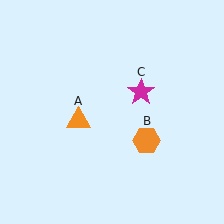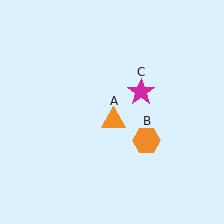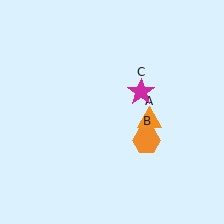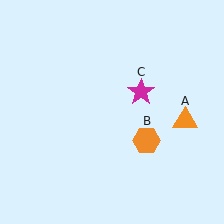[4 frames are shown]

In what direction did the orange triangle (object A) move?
The orange triangle (object A) moved right.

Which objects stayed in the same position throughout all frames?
Orange hexagon (object B) and magenta star (object C) remained stationary.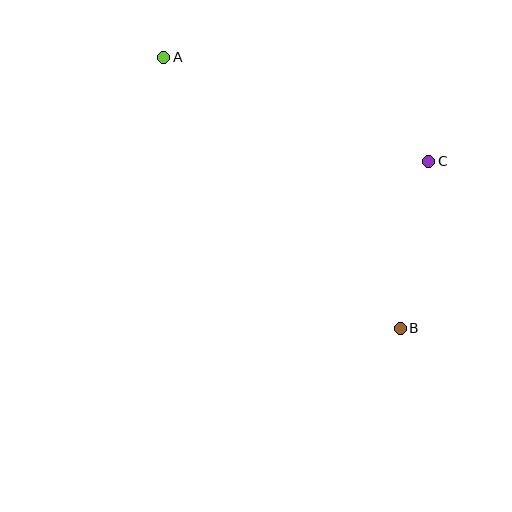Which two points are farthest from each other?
Points A and B are farthest from each other.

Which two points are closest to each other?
Points B and C are closest to each other.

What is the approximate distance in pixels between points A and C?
The distance between A and C is approximately 285 pixels.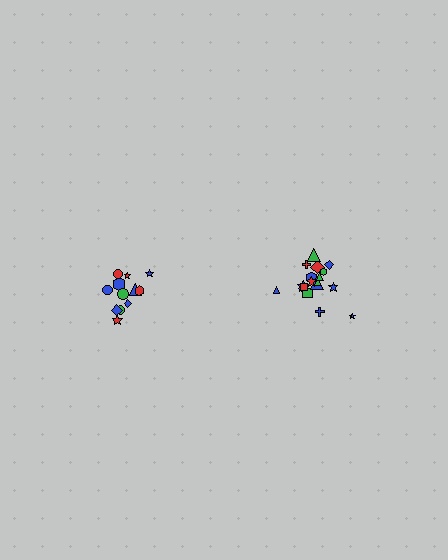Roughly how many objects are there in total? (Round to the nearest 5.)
Roughly 30 objects in total.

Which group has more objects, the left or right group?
The right group.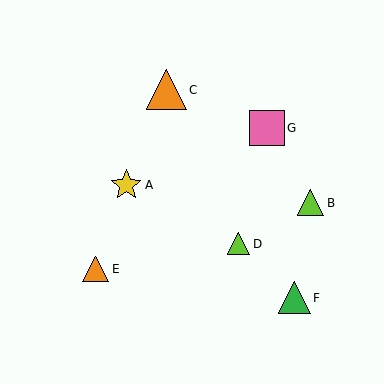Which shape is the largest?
The orange triangle (labeled C) is the largest.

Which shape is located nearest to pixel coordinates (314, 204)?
The lime triangle (labeled B) at (311, 203) is nearest to that location.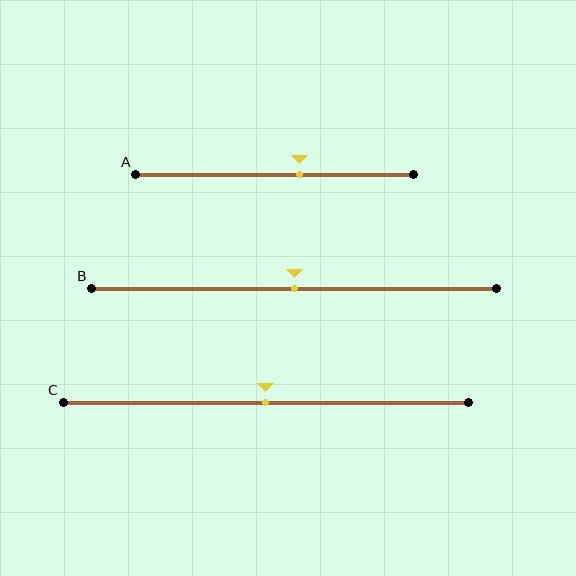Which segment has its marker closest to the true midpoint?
Segment B has its marker closest to the true midpoint.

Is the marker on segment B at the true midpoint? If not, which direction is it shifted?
Yes, the marker on segment B is at the true midpoint.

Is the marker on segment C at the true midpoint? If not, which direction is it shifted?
Yes, the marker on segment C is at the true midpoint.